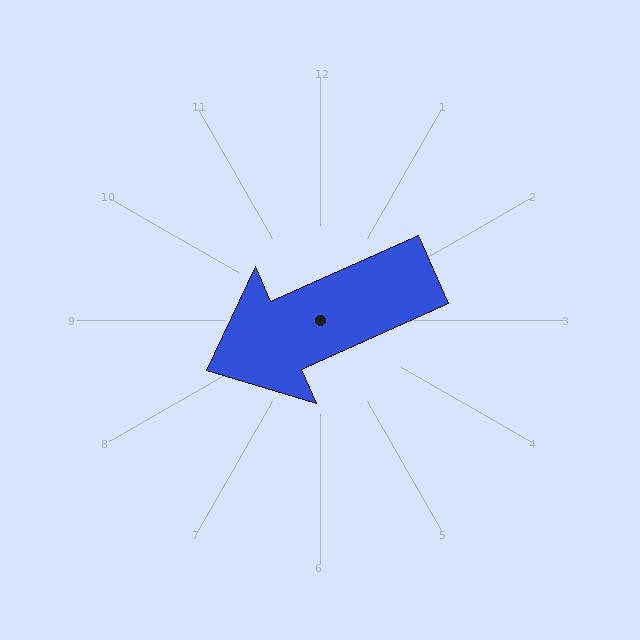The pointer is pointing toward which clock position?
Roughly 8 o'clock.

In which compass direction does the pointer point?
Southwest.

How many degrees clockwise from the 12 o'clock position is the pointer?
Approximately 246 degrees.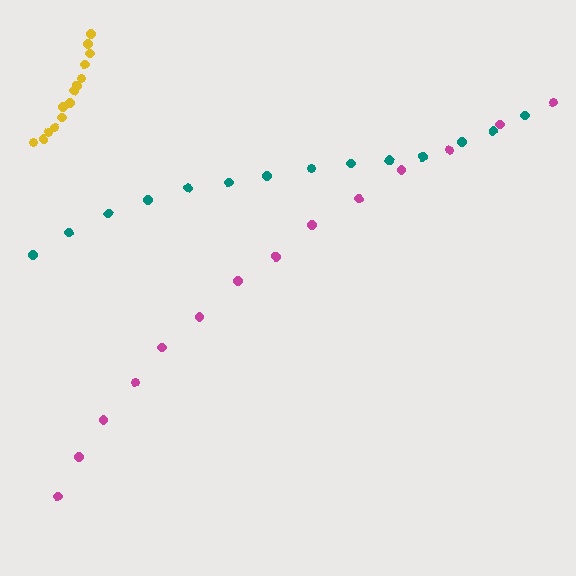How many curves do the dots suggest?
There are 3 distinct paths.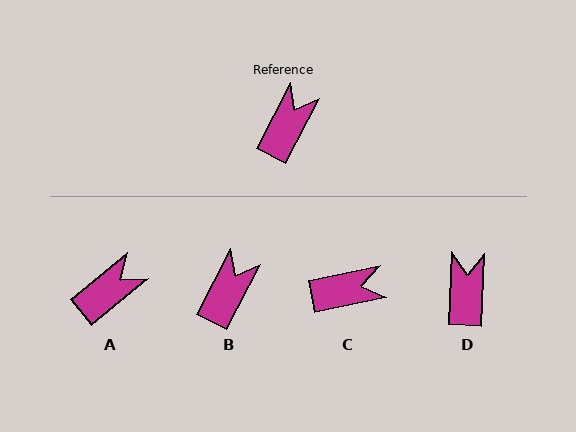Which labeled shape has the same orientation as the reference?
B.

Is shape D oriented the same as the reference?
No, it is off by about 25 degrees.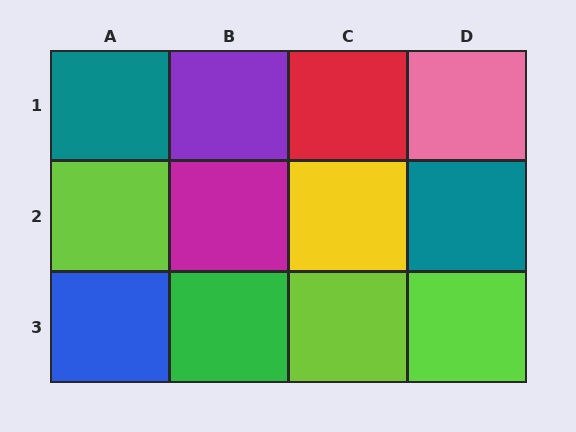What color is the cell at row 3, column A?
Blue.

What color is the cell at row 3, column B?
Green.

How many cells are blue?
1 cell is blue.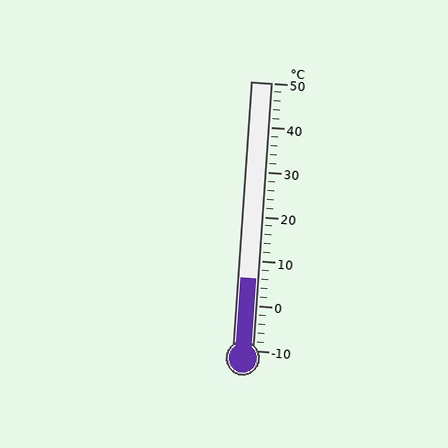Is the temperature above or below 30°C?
The temperature is below 30°C.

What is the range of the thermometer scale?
The thermometer scale ranges from -10°C to 50°C.